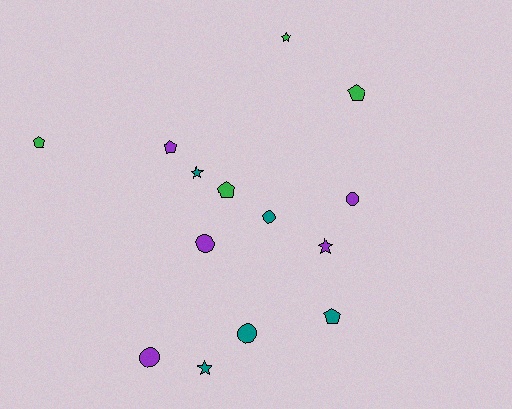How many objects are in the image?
There are 14 objects.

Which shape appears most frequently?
Circle, with 5 objects.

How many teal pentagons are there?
There is 1 teal pentagon.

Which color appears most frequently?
Purple, with 5 objects.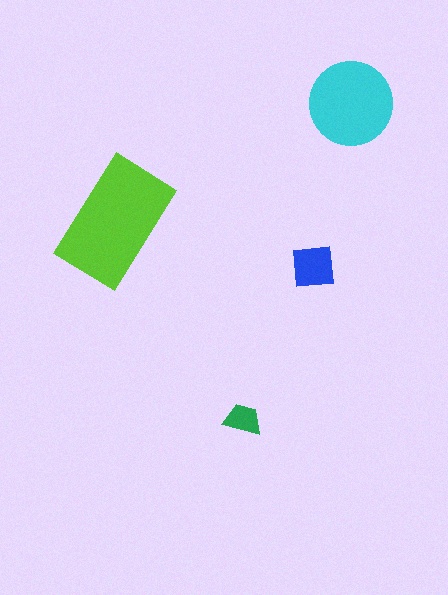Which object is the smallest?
The green trapezoid.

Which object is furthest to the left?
The lime rectangle is leftmost.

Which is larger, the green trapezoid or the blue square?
The blue square.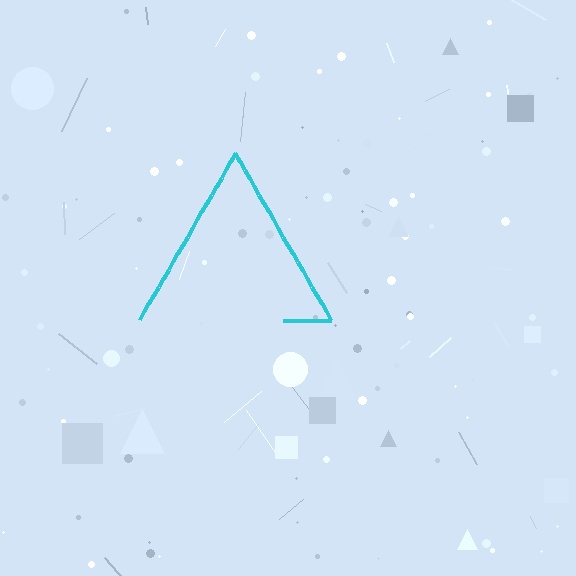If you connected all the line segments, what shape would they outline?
They would outline a triangle.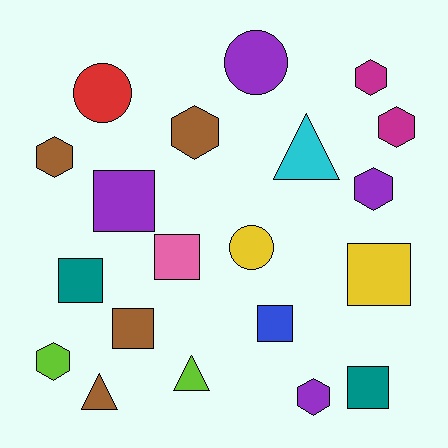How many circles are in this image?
There are 3 circles.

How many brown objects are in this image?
There are 4 brown objects.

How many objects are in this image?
There are 20 objects.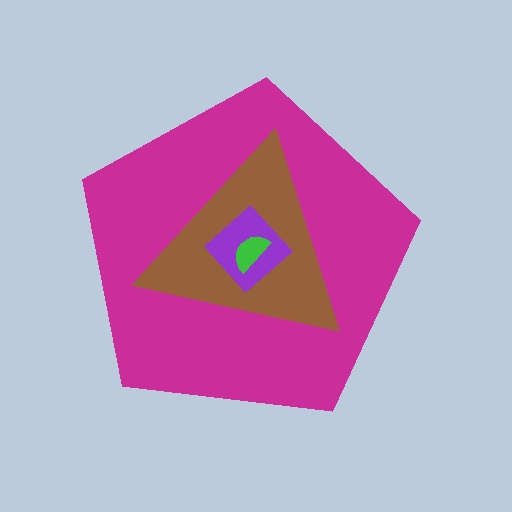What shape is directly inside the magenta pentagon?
The brown triangle.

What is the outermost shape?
The magenta pentagon.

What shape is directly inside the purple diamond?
The green semicircle.